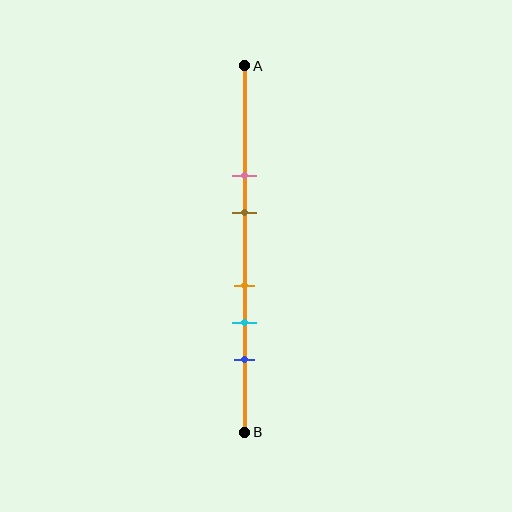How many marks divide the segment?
There are 5 marks dividing the segment.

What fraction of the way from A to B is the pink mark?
The pink mark is approximately 30% (0.3) of the way from A to B.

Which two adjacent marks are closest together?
The orange and cyan marks are the closest adjacent pair.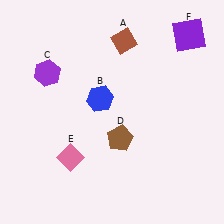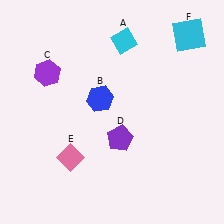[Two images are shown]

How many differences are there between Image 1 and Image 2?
There are 3 differences between the two images.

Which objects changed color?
A changed from brown to cyan. D changed from brown to purple. F changed from purple to cyan.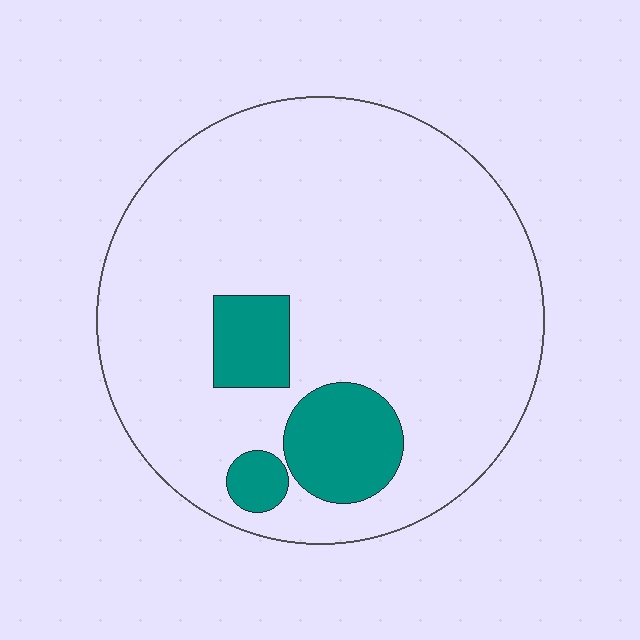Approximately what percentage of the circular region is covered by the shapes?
Approximately 15%.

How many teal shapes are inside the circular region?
3.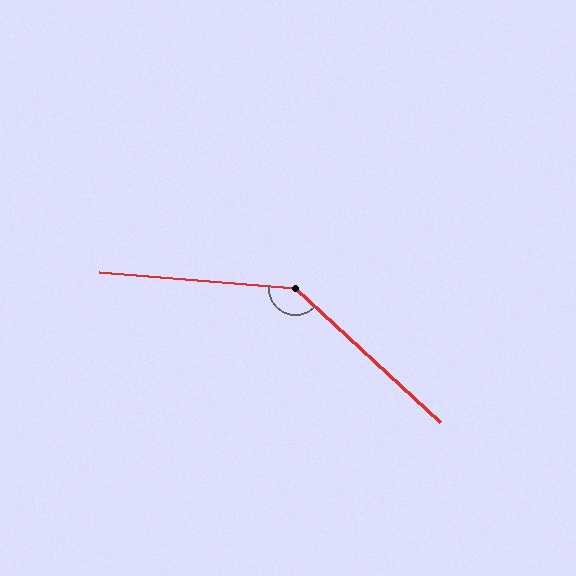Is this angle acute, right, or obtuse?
It is obtuse.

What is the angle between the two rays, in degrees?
Approximately 142 degrees.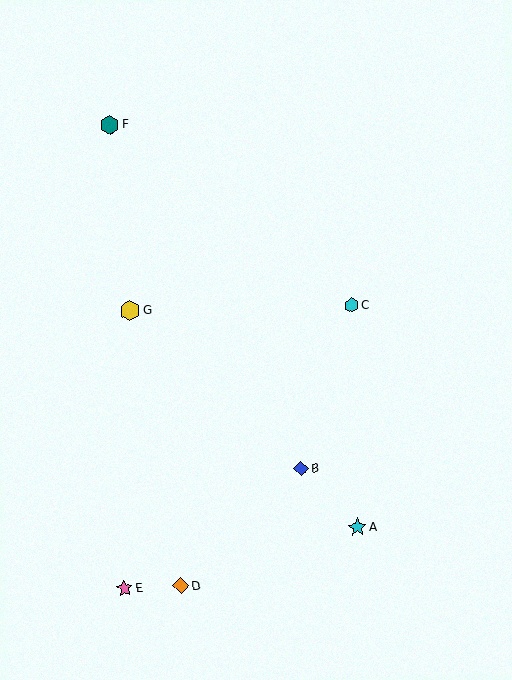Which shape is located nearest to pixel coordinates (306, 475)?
The blue diamond (labeled B) at (301, 468) is nearest to that location.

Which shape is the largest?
The yellow hexagon (labeled G) is the largest.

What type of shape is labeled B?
Shape B is a blue diamond.